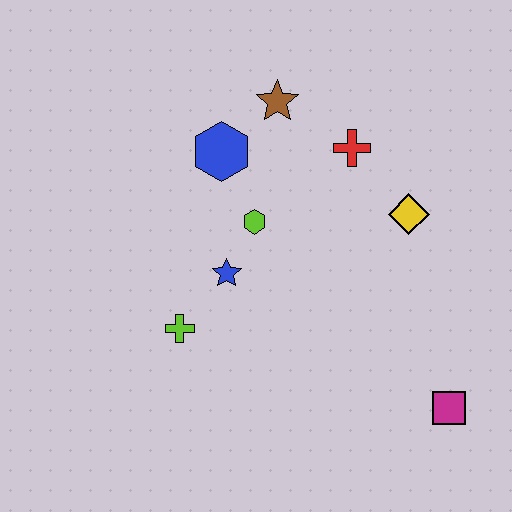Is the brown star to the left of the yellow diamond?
Yes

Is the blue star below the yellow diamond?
Yes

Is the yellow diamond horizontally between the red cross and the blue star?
No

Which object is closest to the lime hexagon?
The blue star is closest to the lime hexagon.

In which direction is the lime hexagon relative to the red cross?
The lime hexagon is to the left of the red cross.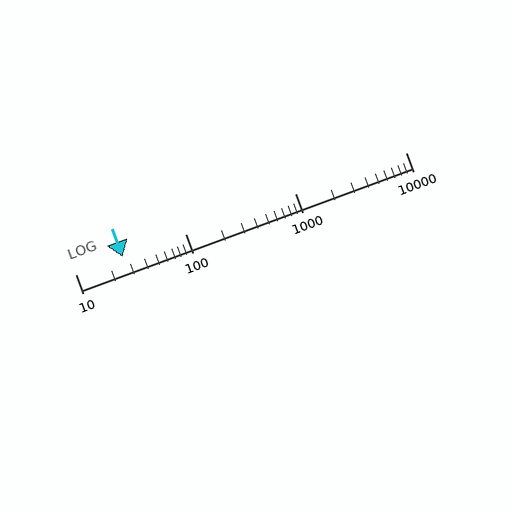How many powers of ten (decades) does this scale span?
The scale spans 3 decades, from 10 to 10000.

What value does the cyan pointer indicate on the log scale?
The pointer indicates approximately 27.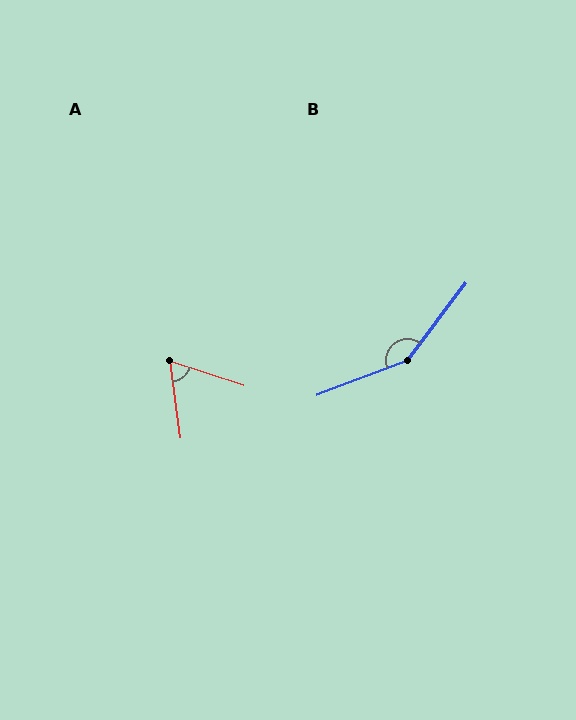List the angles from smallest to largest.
A (64°), B (148°).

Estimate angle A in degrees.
Approximately 64 degrees.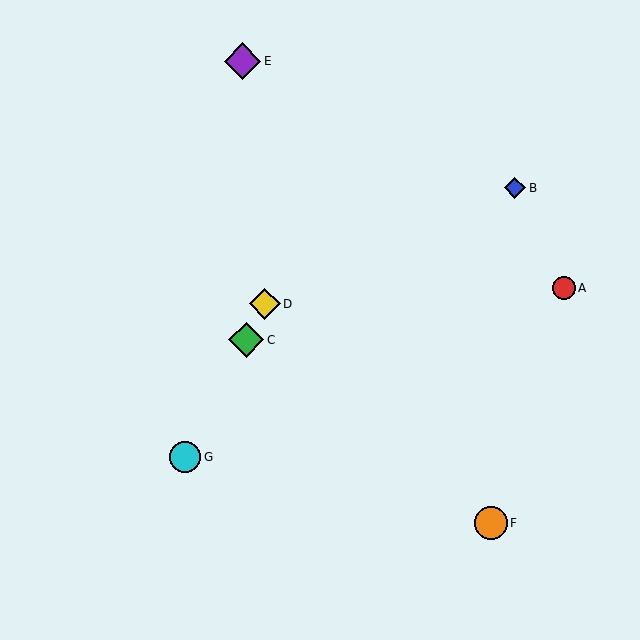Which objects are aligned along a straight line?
Objects C, D, G are aligned along a straight line.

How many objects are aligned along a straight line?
3 objects (C, D, G) are aligned along a straight line.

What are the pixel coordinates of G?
Object G is at (185, 457).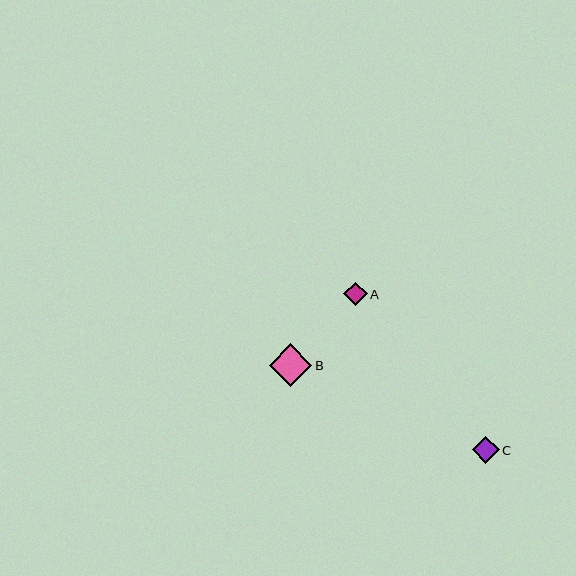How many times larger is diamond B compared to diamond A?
Diamond B is approximately 1.8 times the size of diamond A.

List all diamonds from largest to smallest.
From largest to smallest: B, C, A.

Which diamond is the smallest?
Diamond A is the smallest with a size of approximately 23 pixels.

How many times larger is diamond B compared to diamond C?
Diamond B is approximately 1.6 times the size of diamond C.